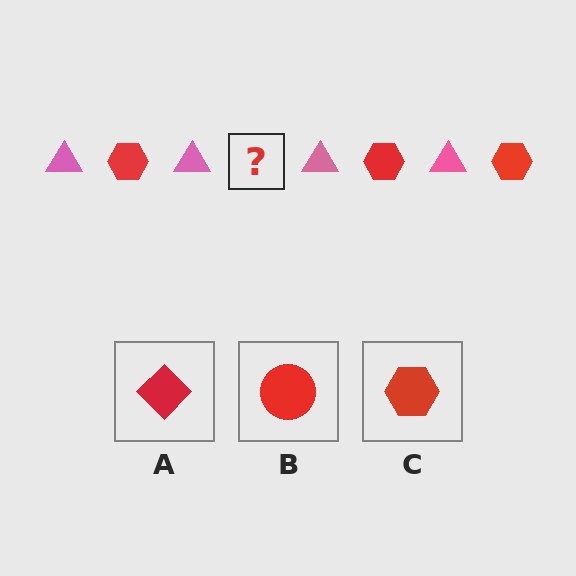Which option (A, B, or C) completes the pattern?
C.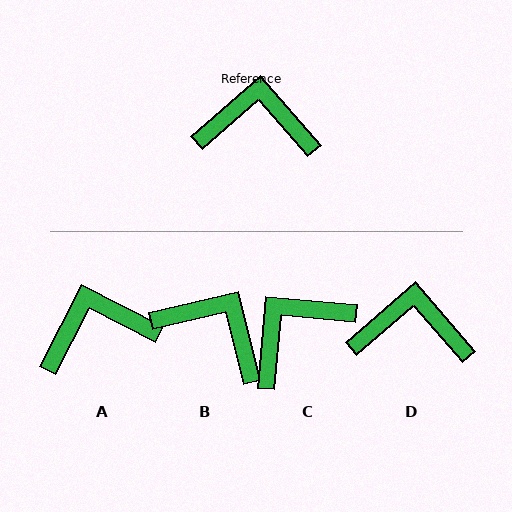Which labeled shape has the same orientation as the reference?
D.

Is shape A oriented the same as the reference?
No, it is off by about 22 degrees.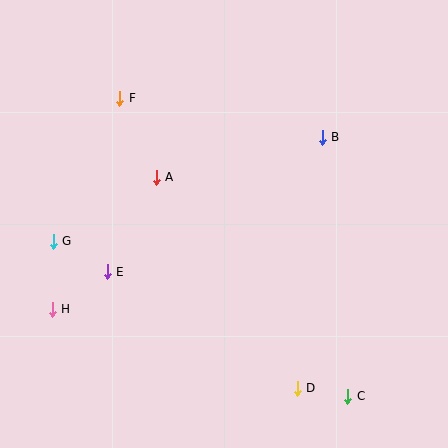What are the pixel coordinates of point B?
Point B is at (322, 137).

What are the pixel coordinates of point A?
Point A is at (156, 177).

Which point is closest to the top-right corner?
Point B is closest to the top-right corner.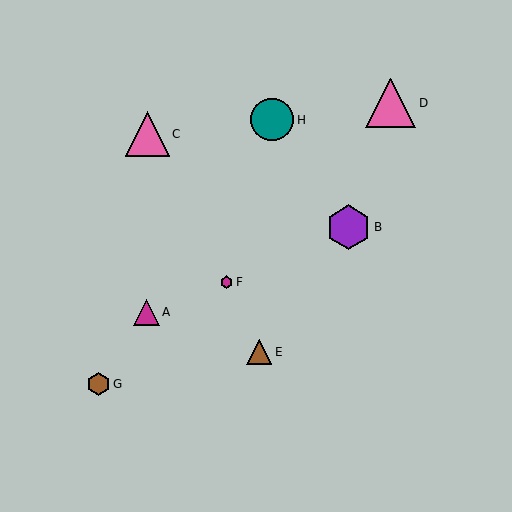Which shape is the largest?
The pink triangle (labeled D) is the largest.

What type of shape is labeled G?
Shape G is a brown hexagon.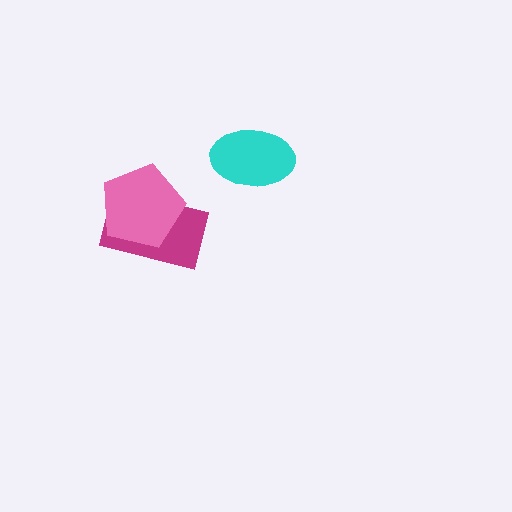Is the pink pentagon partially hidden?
No, no other shape covers it.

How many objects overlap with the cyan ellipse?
0 objects overlap with the cyan ellipse.